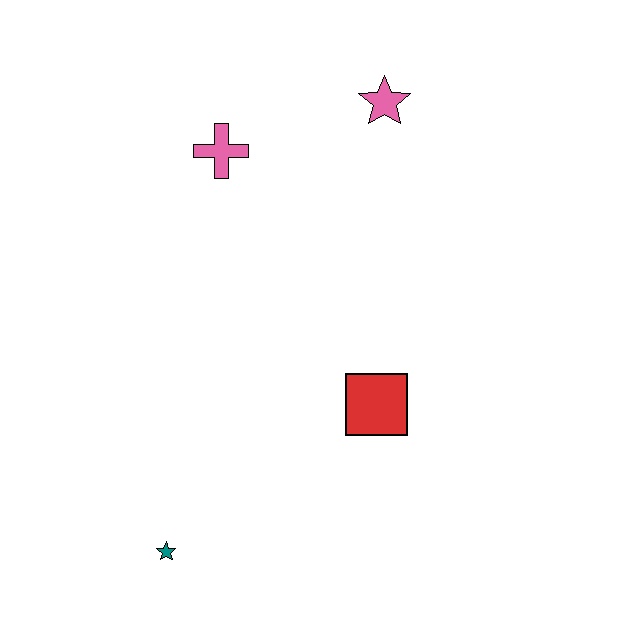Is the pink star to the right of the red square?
Yes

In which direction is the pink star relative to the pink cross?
The pink star is to the right of the pink cross.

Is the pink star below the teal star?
No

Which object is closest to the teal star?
The red square is closest to the teal star.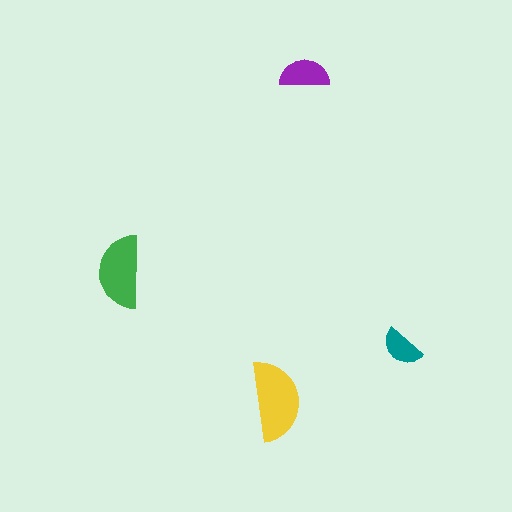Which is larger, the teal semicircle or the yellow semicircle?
The yellow one.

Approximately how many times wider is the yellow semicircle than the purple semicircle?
About 1.5 times wider.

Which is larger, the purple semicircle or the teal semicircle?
The purple one.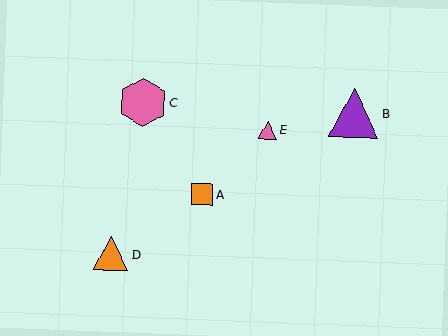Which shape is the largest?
The purple triangle (labeled B) is the largest.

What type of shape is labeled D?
Shape D is an orange triangle.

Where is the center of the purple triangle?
The center of the purple triangle is at (354, 113).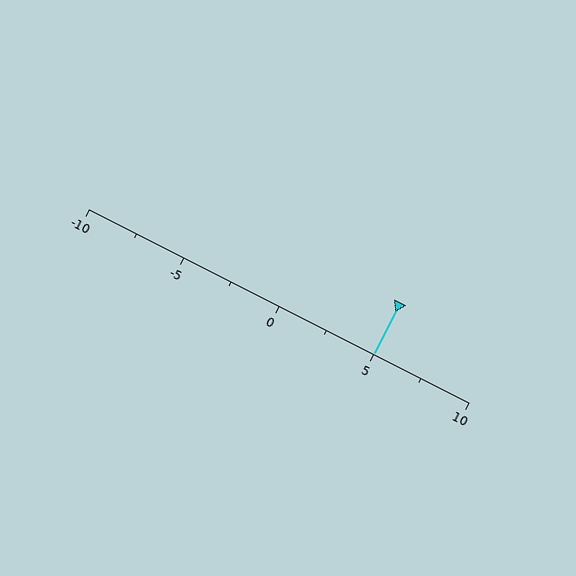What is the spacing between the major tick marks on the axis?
The major ticks are spaced 5 apart.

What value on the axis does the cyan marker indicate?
The marker indicates approximately 5.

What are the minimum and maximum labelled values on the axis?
The axis runs from -10 to 10.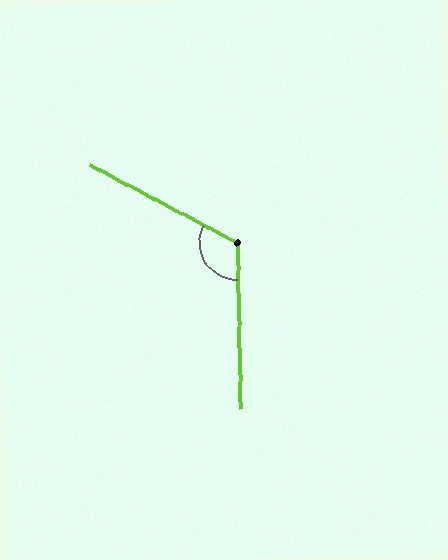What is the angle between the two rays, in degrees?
Approximately 119 degrees.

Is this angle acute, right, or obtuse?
It is obtuse.